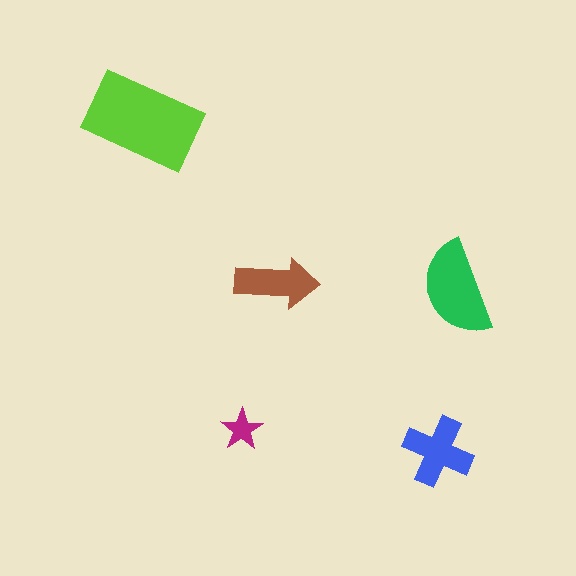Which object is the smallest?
The magenta star.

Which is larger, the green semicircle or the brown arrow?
The green semicircle.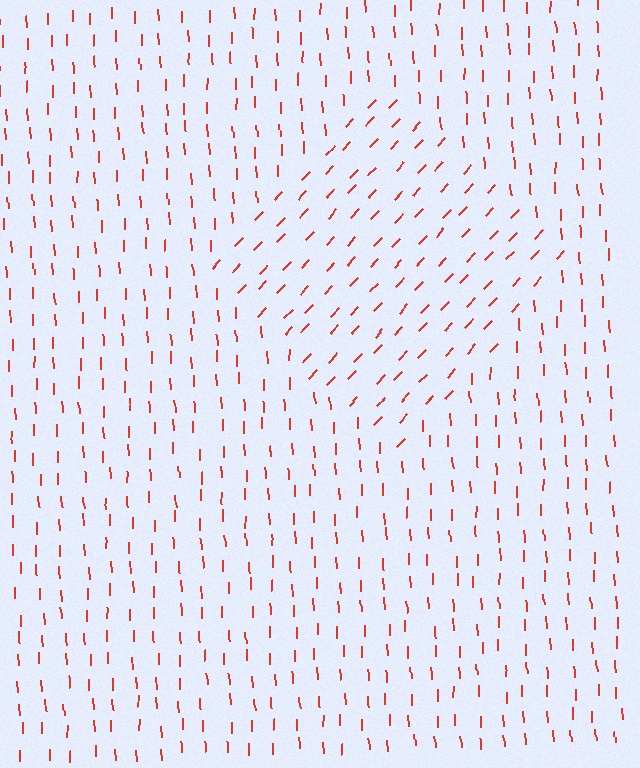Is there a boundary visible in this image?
Yes, there is a texture boundary formed by a change in line orientation.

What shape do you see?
I see a diamond.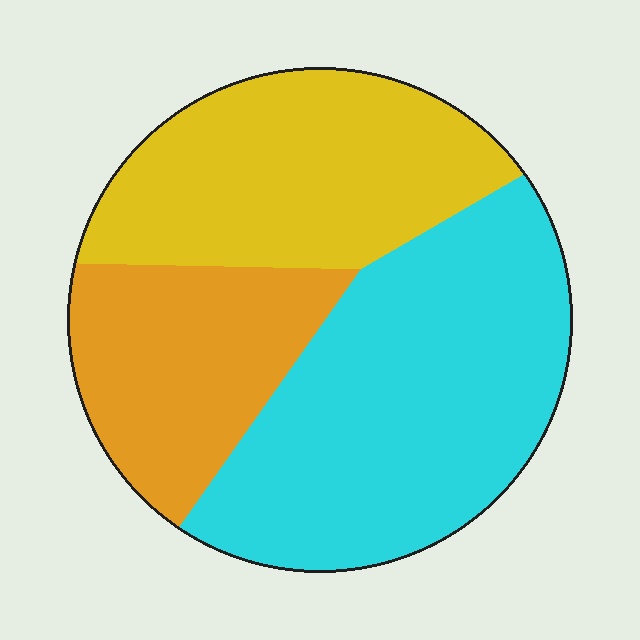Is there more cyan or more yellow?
Cyan.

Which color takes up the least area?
Orange, at roughly 25%.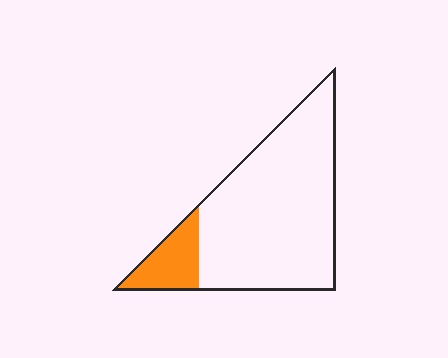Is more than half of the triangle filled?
No.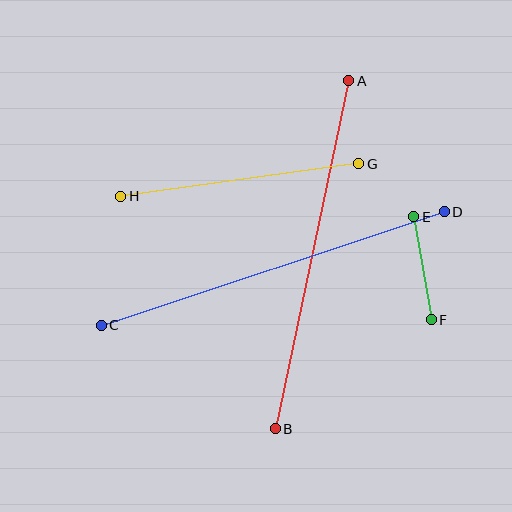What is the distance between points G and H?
The distance is approximately 240 pixels.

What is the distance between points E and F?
The distance is approximately 105 pixels.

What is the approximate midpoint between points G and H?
The midpoint is at approximately (240, 180) pixels.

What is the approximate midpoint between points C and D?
The midpoint is at approximately (273, 268) pixels.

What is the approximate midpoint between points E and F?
The midpoint is at approximately (423, 268) pixels.